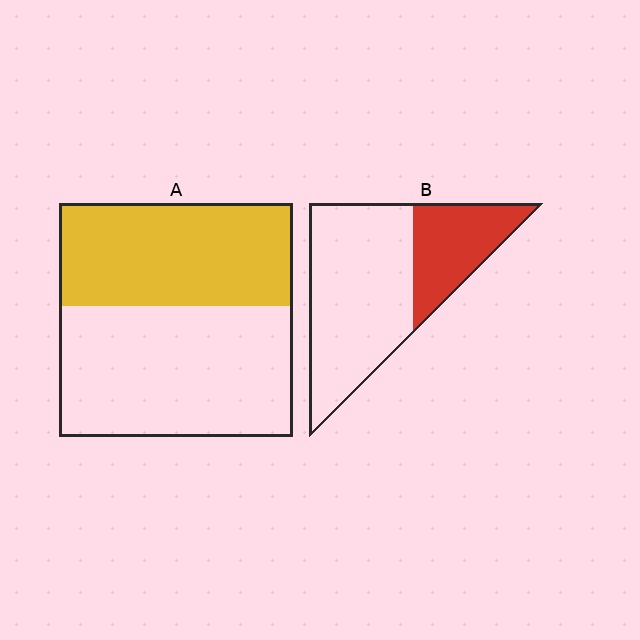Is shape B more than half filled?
No.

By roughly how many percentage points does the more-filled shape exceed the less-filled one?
By roughly 15 percentage points (A over B).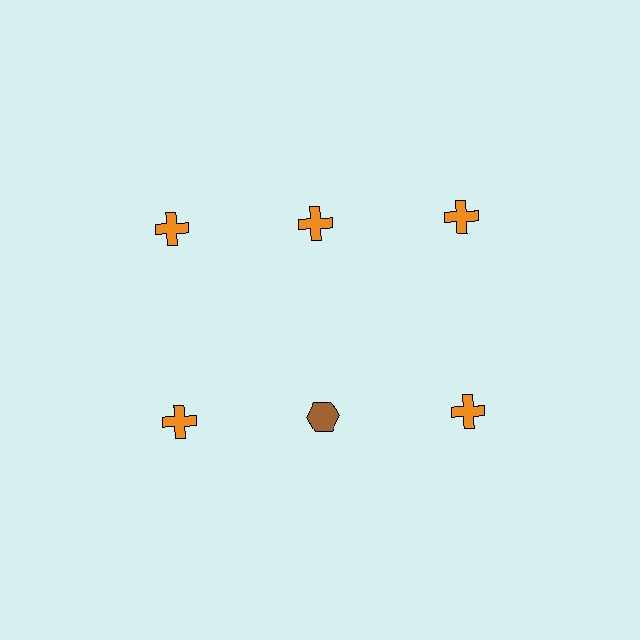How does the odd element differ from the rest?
It differs in both color (brown instead of orange) and shape (hexagon instead of cross).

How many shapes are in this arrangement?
There are 6 shapes arranged in a grid pattern.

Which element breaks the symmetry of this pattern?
The brown hexagon in the second row, second from left column breaks the symmetry. All other shapes are orange crosses.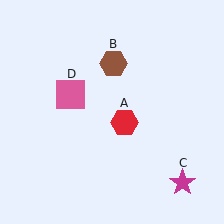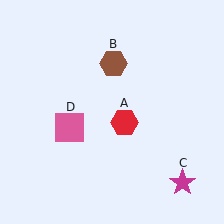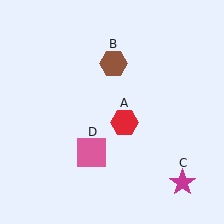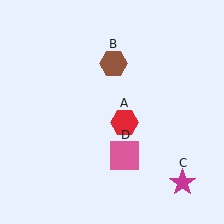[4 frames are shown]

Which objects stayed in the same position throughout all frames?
Red hexagon (object A) and brown hexagon (object B) and magenta star (object C) remained stationary.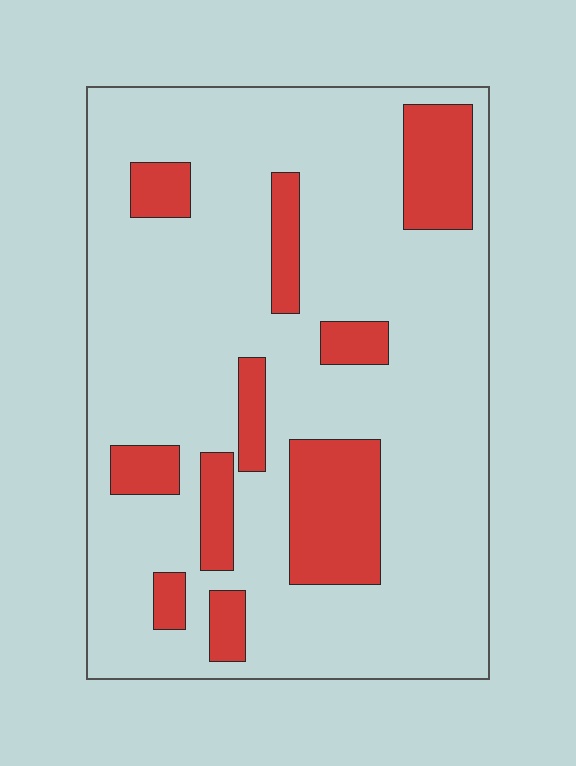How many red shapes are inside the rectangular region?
10.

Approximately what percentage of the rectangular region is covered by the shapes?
Approximately 20%.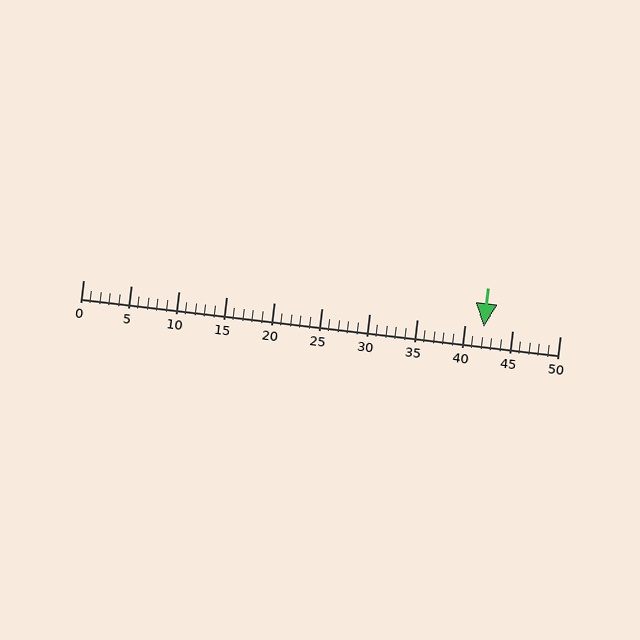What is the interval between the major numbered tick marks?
The major tick marks are spaced 5 units apart.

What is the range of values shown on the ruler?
The ruler shows values from 0 to 50.